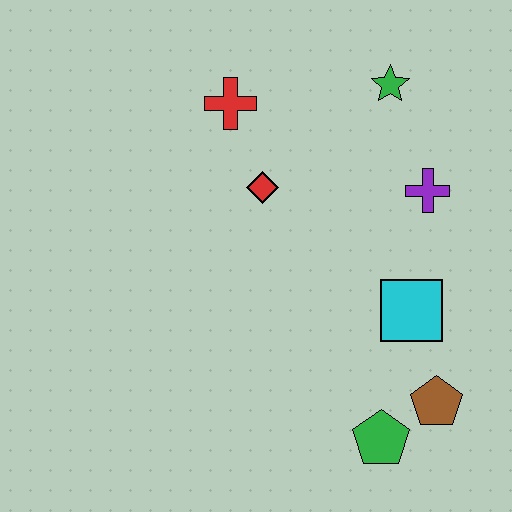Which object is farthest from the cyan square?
The red cross is farthest from the cyan square.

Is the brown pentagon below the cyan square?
Yes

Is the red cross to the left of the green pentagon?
Yes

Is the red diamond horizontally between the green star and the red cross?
Yes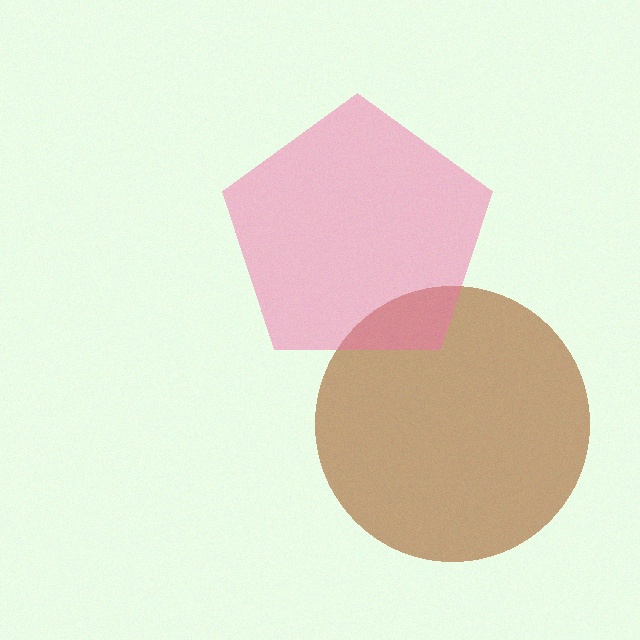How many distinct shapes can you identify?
There are 2 distinct shapes: a brown circle, a pink pentagon.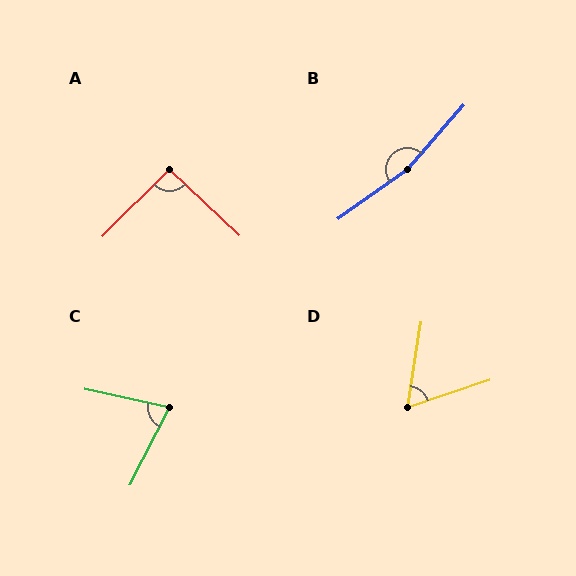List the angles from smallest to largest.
D (62°), C (75°), A (92°), B (167°).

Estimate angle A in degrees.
Approximately 92 degrees.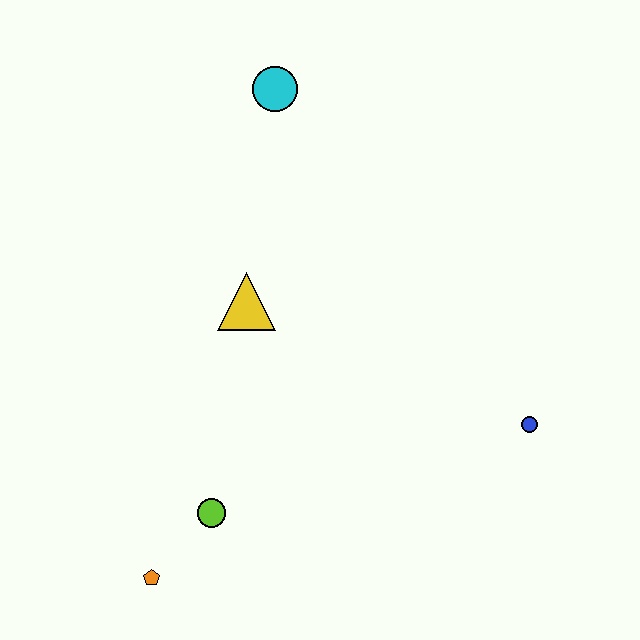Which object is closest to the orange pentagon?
The lime circle is closest to the orange pentagon.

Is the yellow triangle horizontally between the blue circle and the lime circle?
Yes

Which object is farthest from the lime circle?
The cyan circle is farthest from the lime circle.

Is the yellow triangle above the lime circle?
Yes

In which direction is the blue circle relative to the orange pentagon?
The blue circle is to the right of the orange pentagon.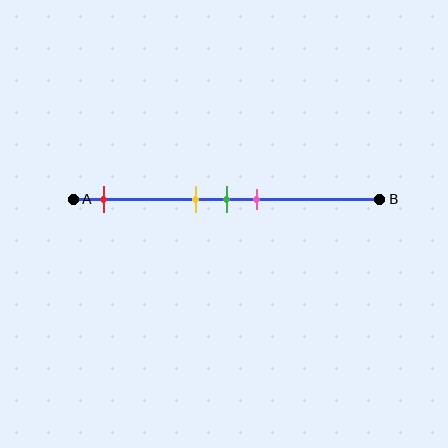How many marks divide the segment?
There are 4 marks dividing the segment.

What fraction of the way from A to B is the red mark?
The red mark is approximately 10% (0.1) of the way from A to B.